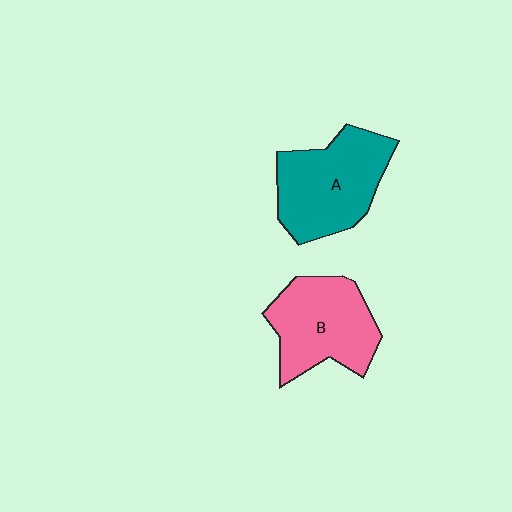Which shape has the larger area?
Shape A (teal).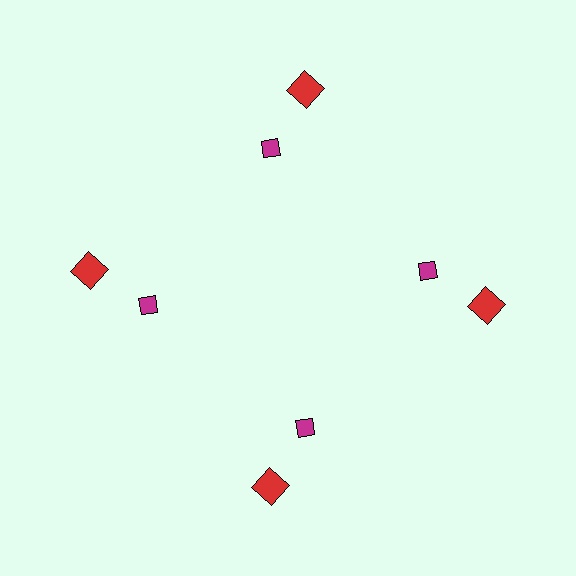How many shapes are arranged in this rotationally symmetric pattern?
There are 8 shapes, arranged in 4 groups of 2.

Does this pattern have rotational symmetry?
Yes, this pattern has 4-fold rotational symmetry. It looks the same after rotating 90 degrees around the center.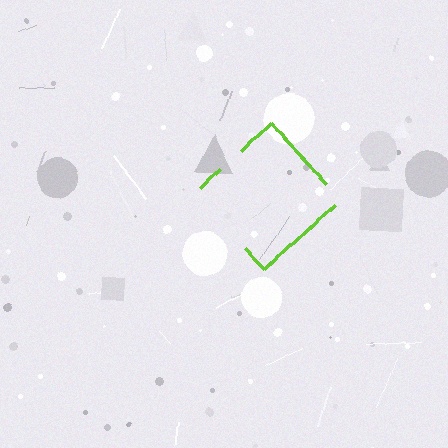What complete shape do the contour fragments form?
The contour fragments form a diamond.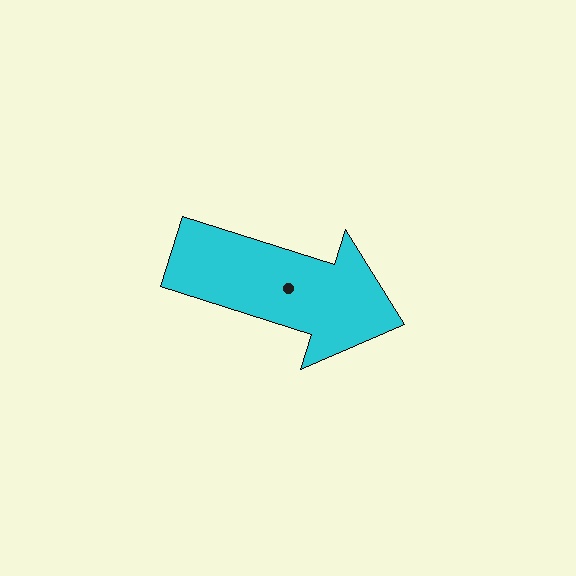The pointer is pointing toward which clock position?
Roughly 4 o'clock.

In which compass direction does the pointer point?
East.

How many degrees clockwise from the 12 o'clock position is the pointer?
Approximately 108 degrees.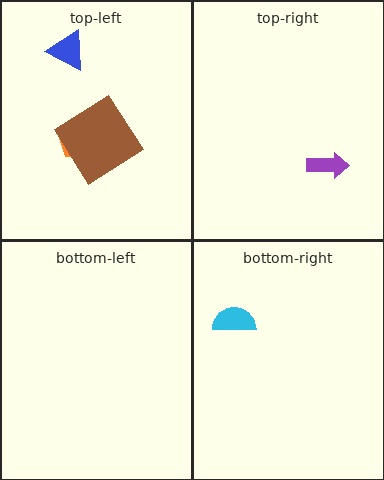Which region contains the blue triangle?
The top-left region.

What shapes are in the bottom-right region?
The cyan semicircle.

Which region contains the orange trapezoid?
The top-left region.